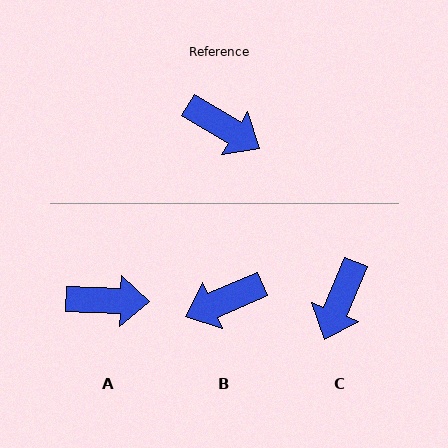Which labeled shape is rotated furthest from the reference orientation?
B, about 126 degrees away.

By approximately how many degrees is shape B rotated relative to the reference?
Approximately 126 degrees clockwise.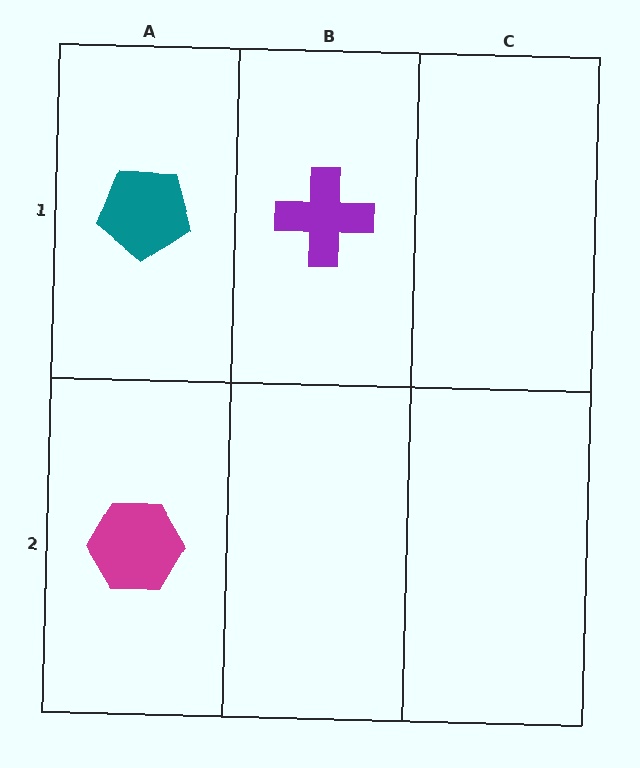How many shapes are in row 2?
1 shape.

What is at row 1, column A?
A teal pentagon.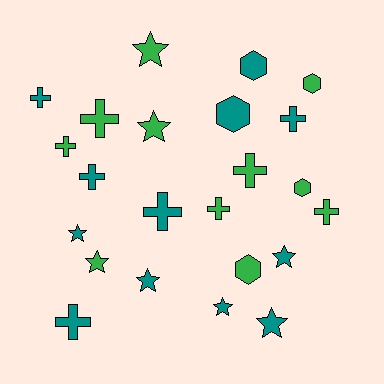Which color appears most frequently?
Teal, with 12 objects.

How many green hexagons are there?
There are 3 green hexagons.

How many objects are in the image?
There are 23 objects.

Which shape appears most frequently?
Cross, with 10 objects.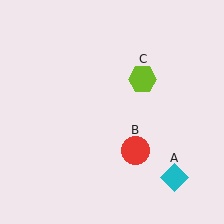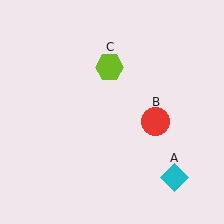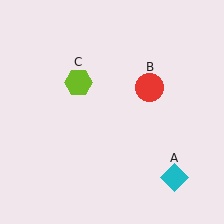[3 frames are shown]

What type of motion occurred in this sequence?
The red circle (object B), lime hexagon (object C) rotated counterclockwise around the center of the scene.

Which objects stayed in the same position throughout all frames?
Cyan diamond (object A) remained stationary.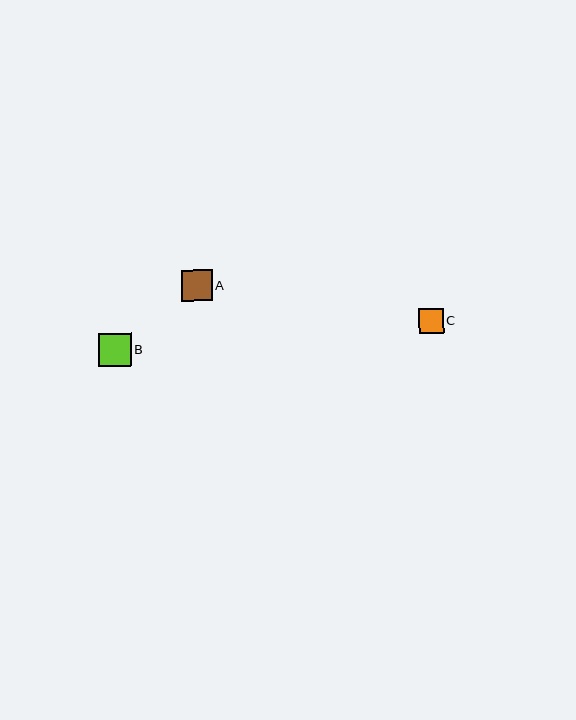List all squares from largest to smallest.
From largest to smallest: B, A, C.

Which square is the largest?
Square B is the largest with a size of approximately 33 pixels.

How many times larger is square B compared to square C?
Square B is approximately 1.3 times the size of square C.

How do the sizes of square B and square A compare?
Square B and square A are approximately the same size.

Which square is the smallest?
Square C is the smallest with a size of approximately 25 pixels.